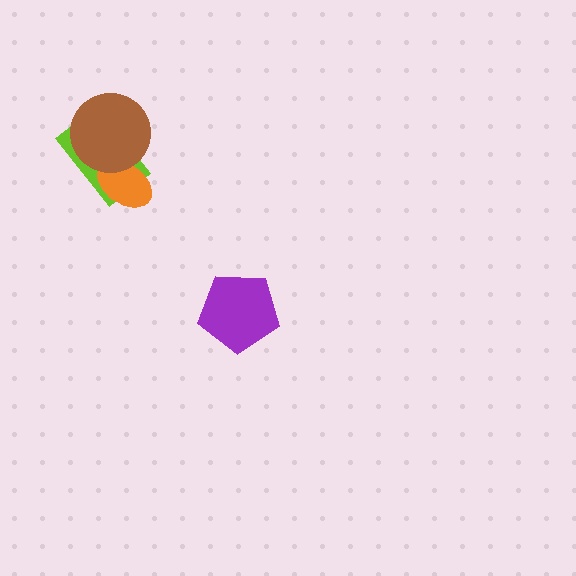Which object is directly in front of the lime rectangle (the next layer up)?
The orange ellipse is directly in front of the lime rectangle.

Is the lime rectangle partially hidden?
Yes, it is partially covered by another shape.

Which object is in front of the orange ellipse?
The brown circle is in front of the orange ellipse.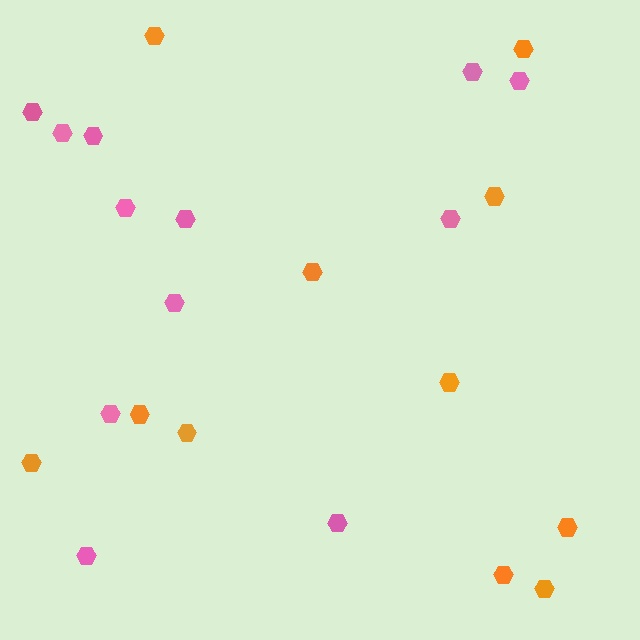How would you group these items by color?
There are 2 groups: one group of orange hexagons (11) and one group of pink hexagons (12).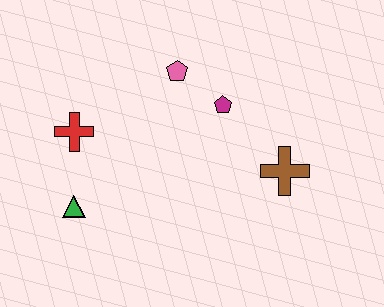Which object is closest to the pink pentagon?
The magenta pentagon is closest to the pink pentagon.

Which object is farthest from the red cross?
The brown cross is farthest from the red cross.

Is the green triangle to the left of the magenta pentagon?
Yes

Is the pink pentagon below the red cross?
No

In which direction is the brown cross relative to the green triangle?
The brown cross is to the right of the green triangle.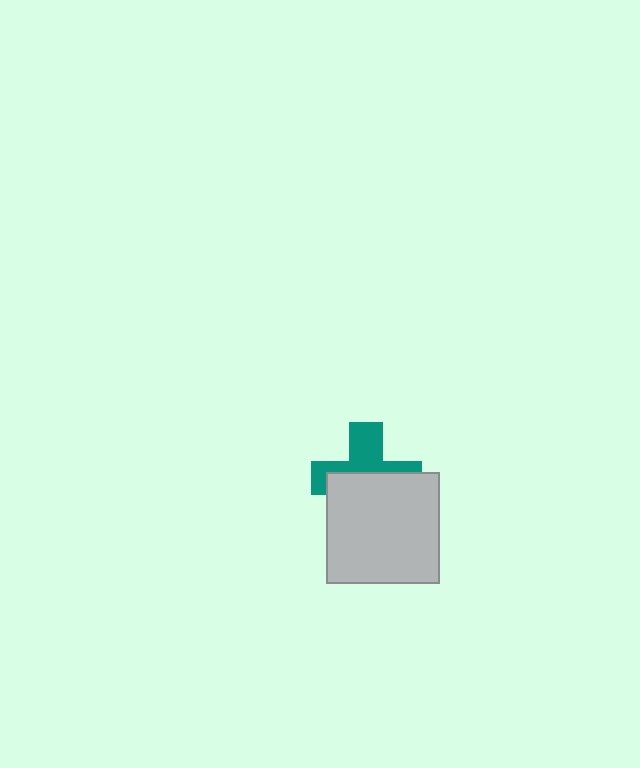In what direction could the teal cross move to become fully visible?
The teal cross could move up. That would shift it out from behind the light gray rectangle entirely.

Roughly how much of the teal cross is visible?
A small part of it is visible (roughly 44%).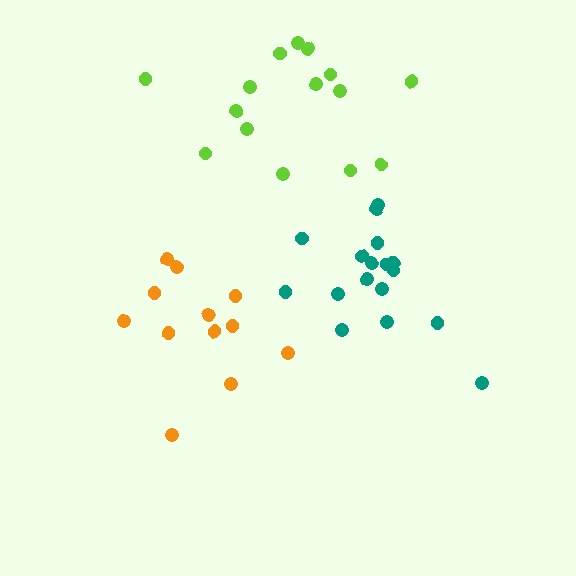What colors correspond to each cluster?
The clusters are colored: orange, lime, teal.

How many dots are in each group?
Group 1: 12 dots, Group 2: 15 dots, Group 3: 17 dots (44 total).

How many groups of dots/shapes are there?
There are 3 groups.